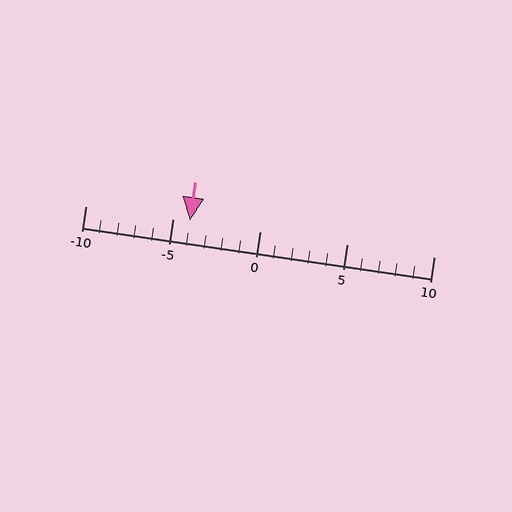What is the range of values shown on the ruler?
The ruler shows values from -10 to 10.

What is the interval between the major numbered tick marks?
The major tick marks are spaced 5 units apart.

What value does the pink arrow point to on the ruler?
The pink arrow points to approximately -4.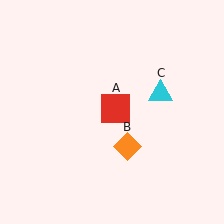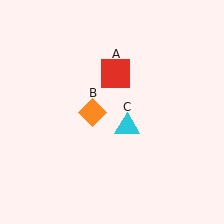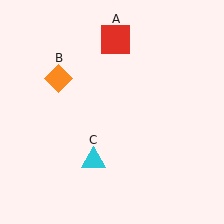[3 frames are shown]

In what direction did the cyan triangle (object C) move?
The cyan triangle (object C) moved down and to the left.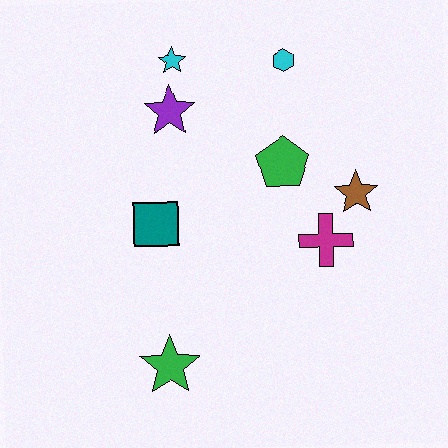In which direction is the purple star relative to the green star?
The purple star is above the green star.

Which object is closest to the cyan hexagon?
The green pentagon is closest to the cyan hexagon.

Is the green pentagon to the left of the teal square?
No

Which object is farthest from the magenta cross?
The cyan star is farthest from the magenta cross.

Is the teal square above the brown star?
No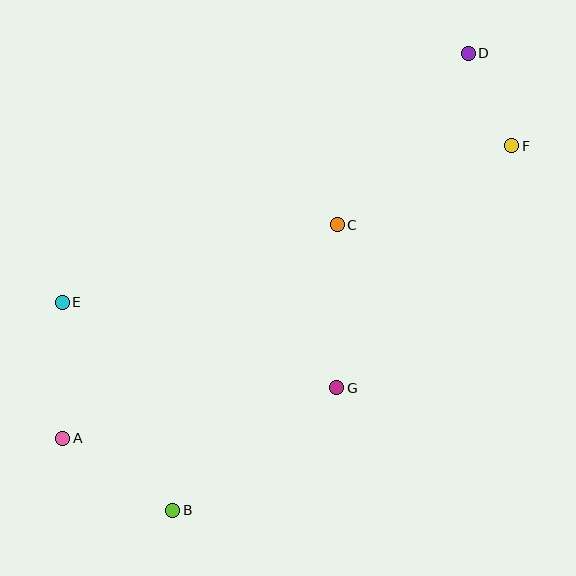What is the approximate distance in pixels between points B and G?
The distance between B and G is approximately 205 pixels.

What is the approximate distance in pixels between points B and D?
The distance between B and D is approximately 544 pixels.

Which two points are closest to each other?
Points D and F are closest to each other.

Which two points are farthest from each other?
Points A and D are farthest from each other.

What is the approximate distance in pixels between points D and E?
The distance between D and E is approximately 477 pixels.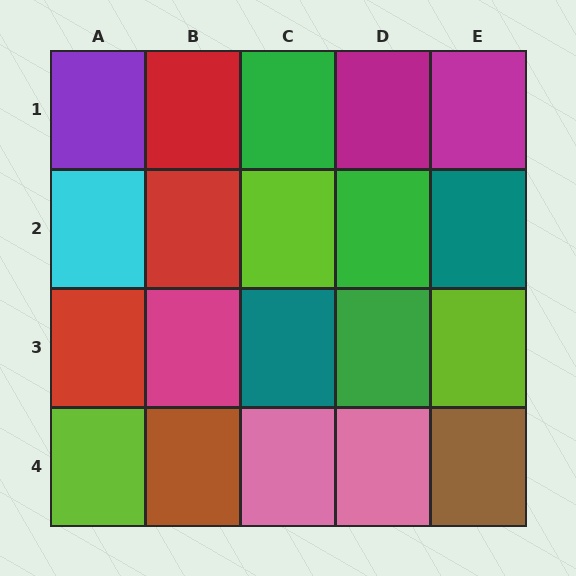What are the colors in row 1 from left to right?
Purple, red, green, magenta, magenta.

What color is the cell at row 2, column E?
Teal.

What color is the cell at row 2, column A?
Cyan.